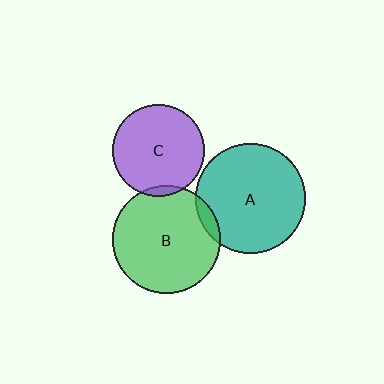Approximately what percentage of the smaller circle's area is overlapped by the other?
Approximately 5%.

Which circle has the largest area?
Circle A (teal).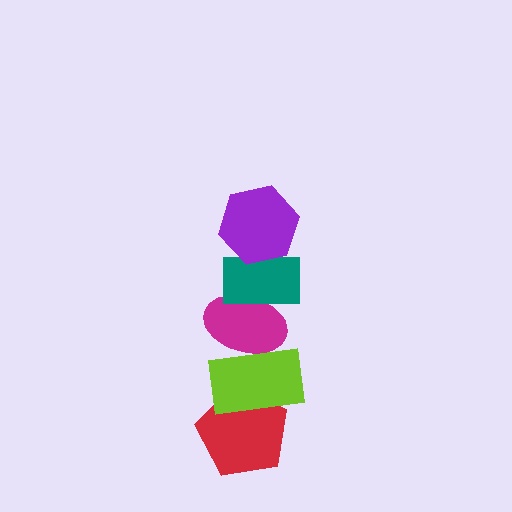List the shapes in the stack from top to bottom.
From top to bottom: the purple hexagon, the teal rectangle, the magenta ellipse, the lime rectangle, the red pentagon.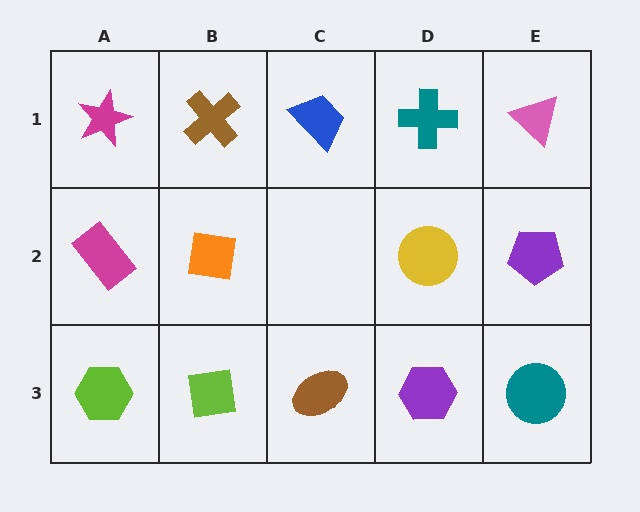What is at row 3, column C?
A brown ellipse.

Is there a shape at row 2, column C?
No, that cell is empty.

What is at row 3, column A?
A lime hexagon.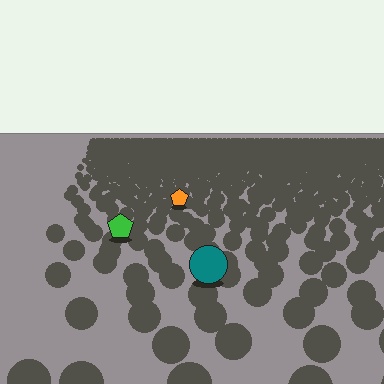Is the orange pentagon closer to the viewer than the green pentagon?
No. The green pentagon is closer — you can tell from the texture gradient: the ground texture is coarser near it.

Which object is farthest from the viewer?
The orange pentagon is farthest from the viewer. It appears smaller and the ground texture around it is denser.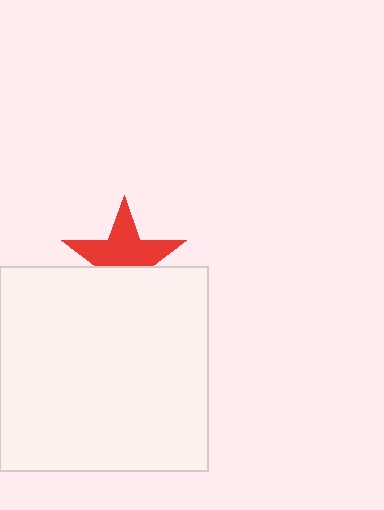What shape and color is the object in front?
The object in front is a white rectangle.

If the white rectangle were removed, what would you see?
You would see the complete red star.